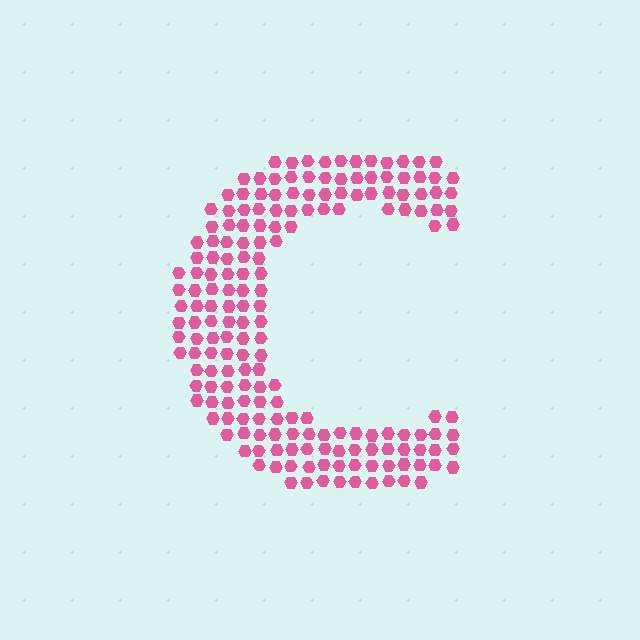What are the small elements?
The small elements are hexagons.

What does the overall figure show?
The overall figure shows the letter C.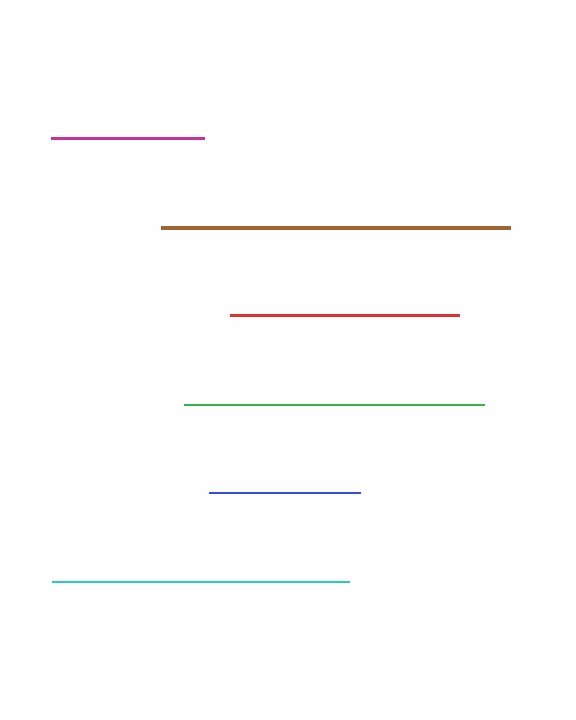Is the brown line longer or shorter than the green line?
The brown line is longer than the green line.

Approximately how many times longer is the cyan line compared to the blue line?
The cyan line is approximately 2.0 times the length of the blue line.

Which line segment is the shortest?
The blue line is the shortest at approximately 151 pixels.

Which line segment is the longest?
The brown line is the longest at approximately 349 pixels.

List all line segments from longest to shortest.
From longest to shortest: brown, green, cyan, red, magenta, blue.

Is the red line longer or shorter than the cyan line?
The cyan line is longer than the red line.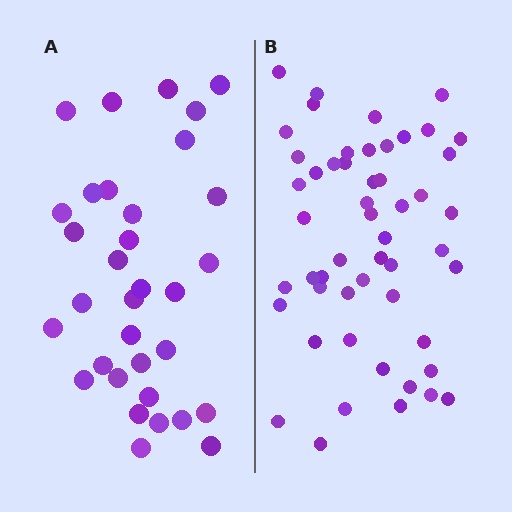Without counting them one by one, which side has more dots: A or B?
Region B (the right region) has more dots.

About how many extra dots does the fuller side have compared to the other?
Region B has approximately 20 more dots than region A.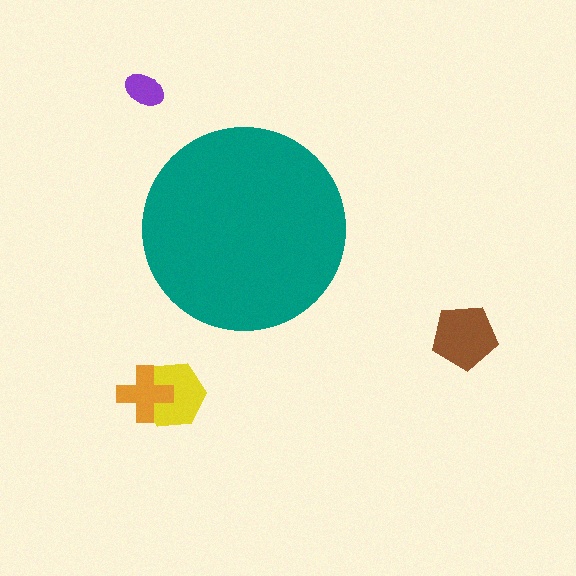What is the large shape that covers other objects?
A teal circle.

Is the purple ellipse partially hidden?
No, the purple ellipse is fully visible.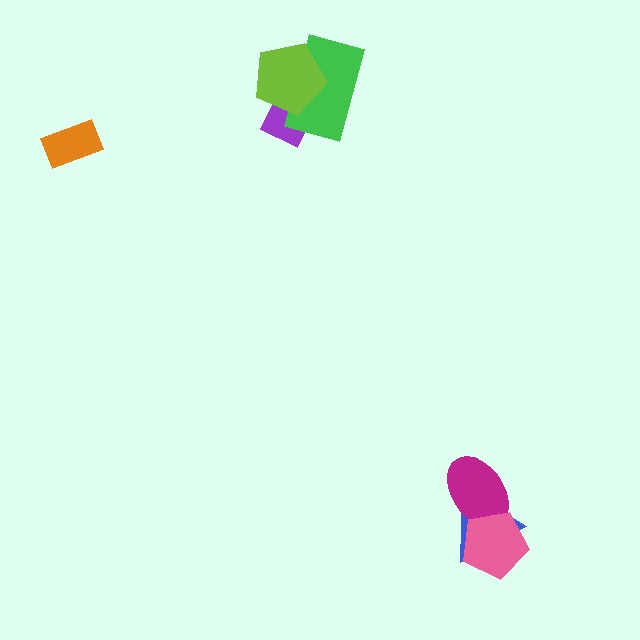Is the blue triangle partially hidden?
Yes, it is partially covered by another shape.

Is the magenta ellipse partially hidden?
Yes, it is partially covered by another shape.